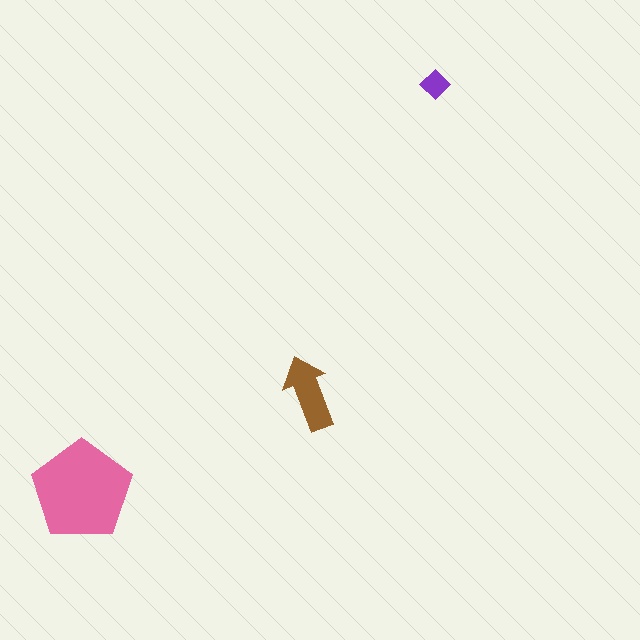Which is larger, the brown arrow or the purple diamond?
The brown arrow.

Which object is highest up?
The purple diamond is topmost.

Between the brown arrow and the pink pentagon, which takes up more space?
The pink pentagon.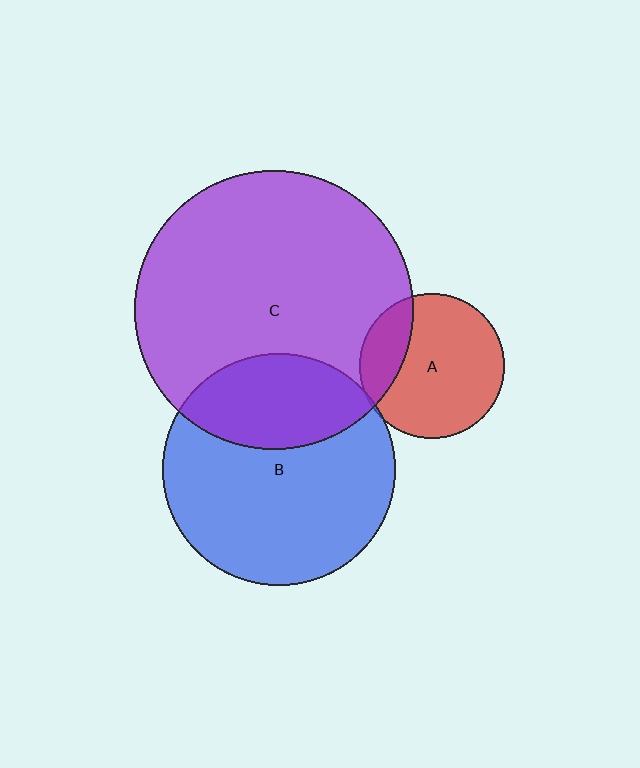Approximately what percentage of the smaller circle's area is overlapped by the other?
Approximately 5%.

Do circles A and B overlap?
Yes.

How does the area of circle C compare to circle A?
Approximately 3.7 times.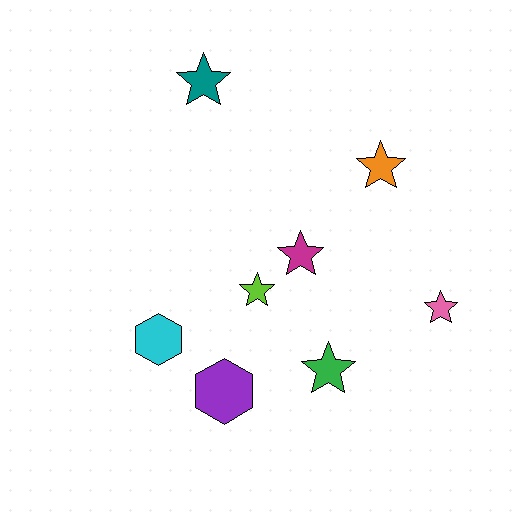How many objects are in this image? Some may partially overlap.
There are 8 objects.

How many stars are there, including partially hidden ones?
There are 6 stars.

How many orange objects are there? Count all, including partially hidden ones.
There is 1 orange object.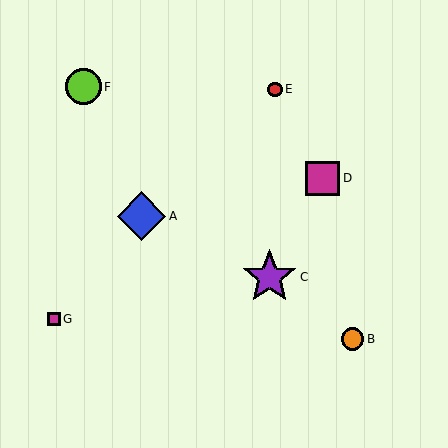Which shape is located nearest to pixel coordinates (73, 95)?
The lime circle (labeled F) at (83, 87) is nearest to that location.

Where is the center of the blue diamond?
The center of the blue diamond is at (142, 216).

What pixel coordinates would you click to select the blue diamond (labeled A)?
Click at (142, 216) to select the blue diamond A.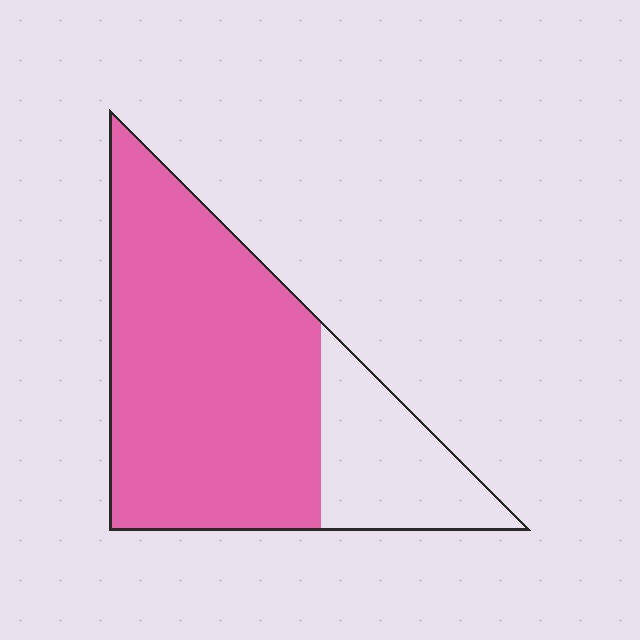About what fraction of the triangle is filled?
About three quarters (3/4).